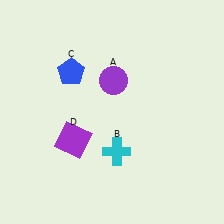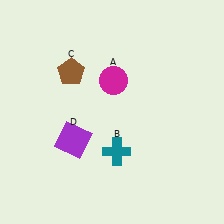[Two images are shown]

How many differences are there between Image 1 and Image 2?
There are 3 differences between the two images.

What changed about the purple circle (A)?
In Image 1, A is purple. In Image 2, it changed to magenta.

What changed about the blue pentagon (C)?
In Image 1, C is blue. In Image 2, it changed to brown.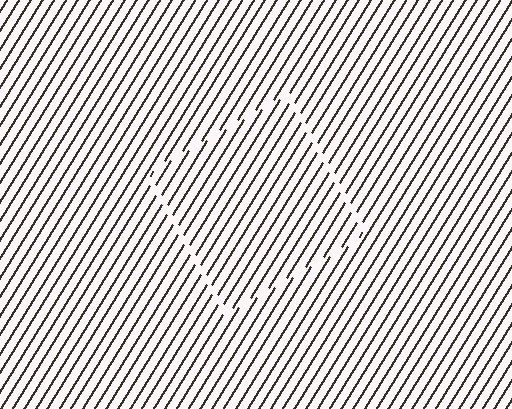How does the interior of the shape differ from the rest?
The interior of the shape contains the same grating, shifted by half a period — the contour is defined by the phase discontinuity where line-ends from the inner and outer gratings abut.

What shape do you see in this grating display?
An illusory square. The interior of the shape contains the same grating, shifted by half a period — the contour is defined by the phase discontinuity where line-ends from the inner and outer gratings abut.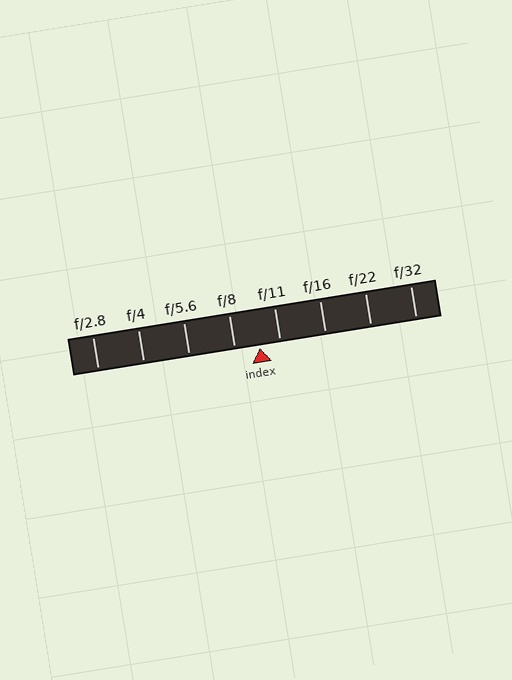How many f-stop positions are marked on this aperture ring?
There are 8 f-stop positions marked.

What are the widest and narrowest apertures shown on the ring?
The widest aperture shown is f/2.8 and the narrowest is f/32.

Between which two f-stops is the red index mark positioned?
The index mark is between f/8 and f/11.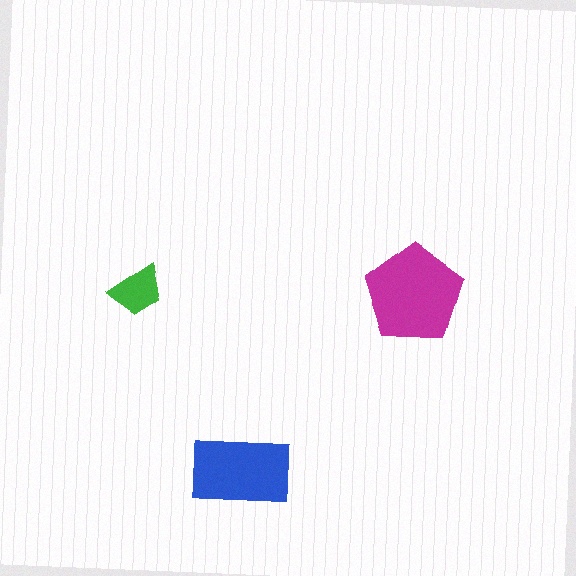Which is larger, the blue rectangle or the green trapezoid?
The blue rectangle.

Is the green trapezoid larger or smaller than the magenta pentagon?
Smaller.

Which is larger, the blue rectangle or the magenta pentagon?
The magenta pentagon.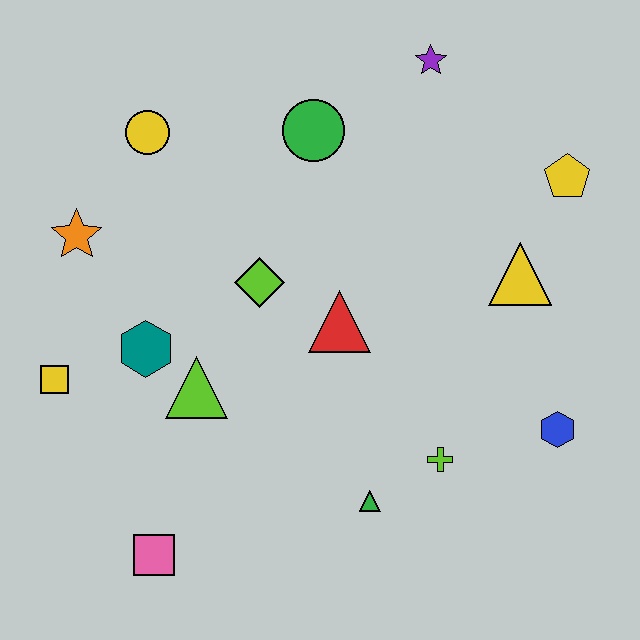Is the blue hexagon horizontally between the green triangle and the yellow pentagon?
Yes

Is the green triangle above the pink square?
Yes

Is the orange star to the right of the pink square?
No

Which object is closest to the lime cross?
The green triangle is closest to the lime cross.